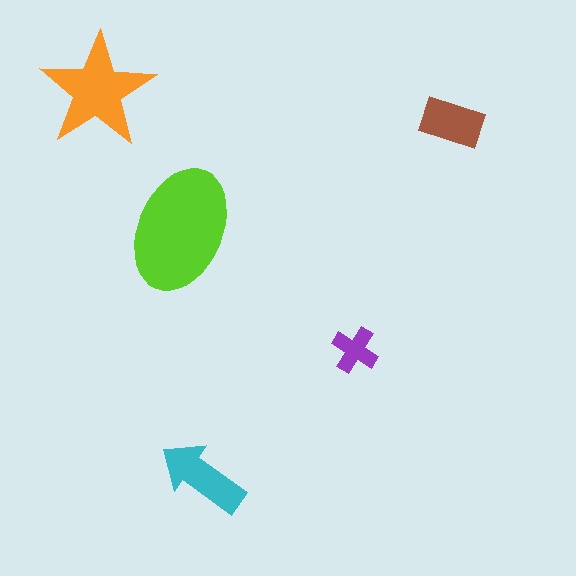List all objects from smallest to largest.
The purple cross, the brown rectangle, the cyan arrow, the orange star, the lime ellipse.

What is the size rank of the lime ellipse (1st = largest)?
1st.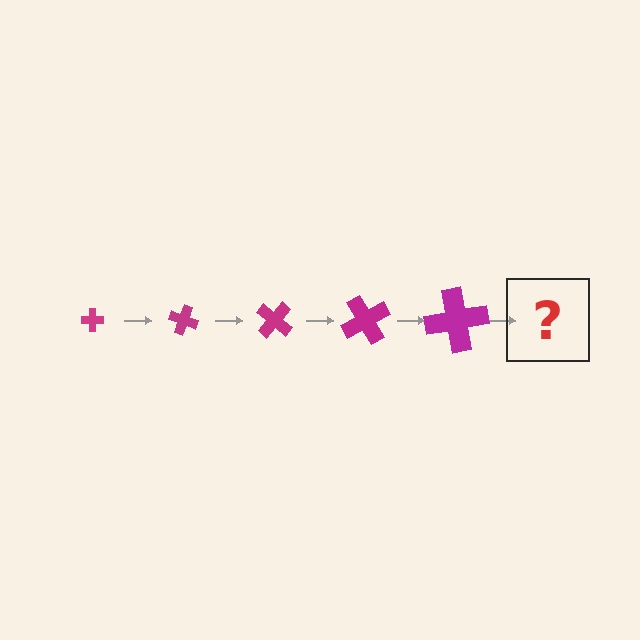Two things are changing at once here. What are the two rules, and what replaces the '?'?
The two rules are that the cross grows larger each step and it rotates 20 degrees each step. The '?' should be a cross, larger than the previous one and rotated 100 degrees from the start.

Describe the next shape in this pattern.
It should be a cross, larger than the previous one and rotated 100 degrees from the start.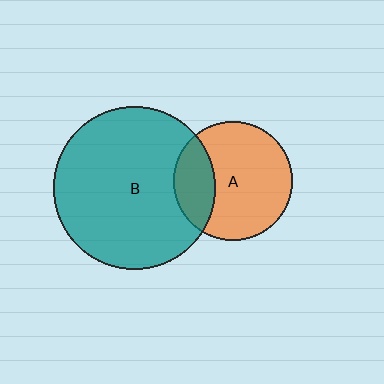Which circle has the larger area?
Circle B (teal).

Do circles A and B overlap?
Yes.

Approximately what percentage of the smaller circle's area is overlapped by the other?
Approximately 25%.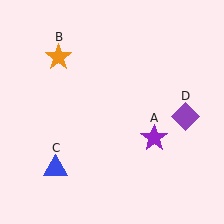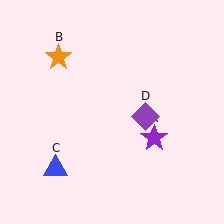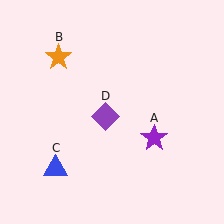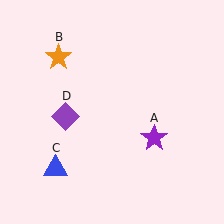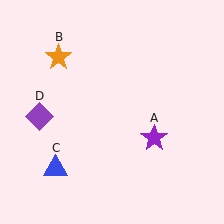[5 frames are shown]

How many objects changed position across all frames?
1 object changed position: purple diamond (object D).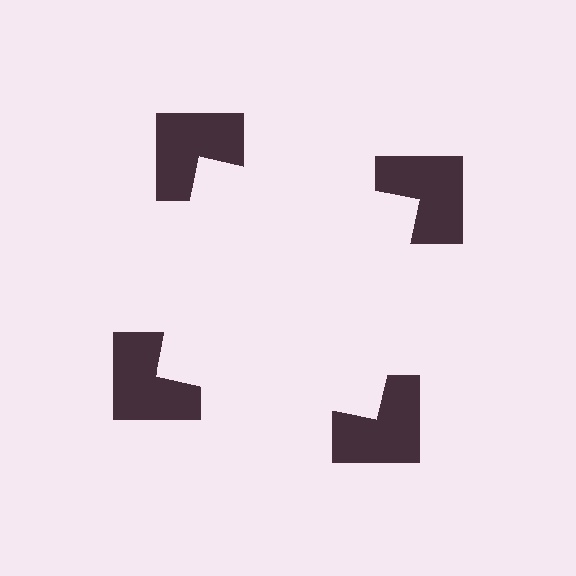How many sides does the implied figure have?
4 sides.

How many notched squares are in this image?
There are 4 — one at each vertex of the illusory square.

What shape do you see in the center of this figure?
An illusory square — its edges are inferred from the aligned wedge cuts in the notched squares, not physically drawn.